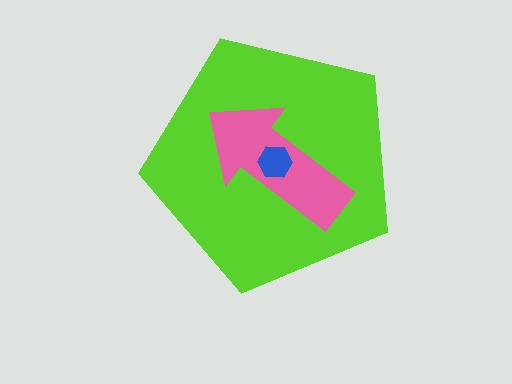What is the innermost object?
The blue hexagon.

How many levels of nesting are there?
3.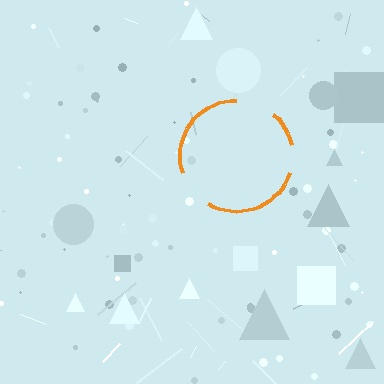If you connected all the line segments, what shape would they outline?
They would outline a circle.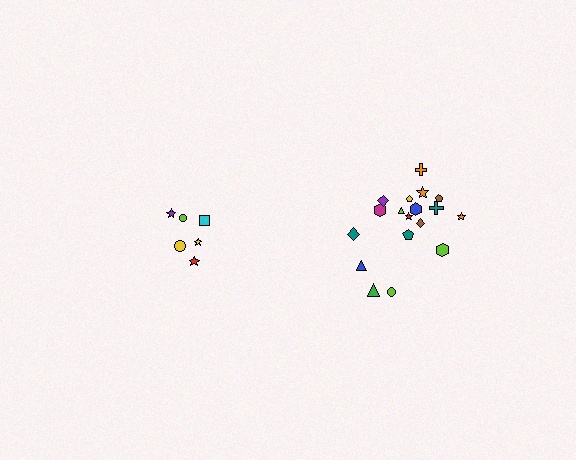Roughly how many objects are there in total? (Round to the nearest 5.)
Roughly 25 objects in total.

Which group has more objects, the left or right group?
The right group.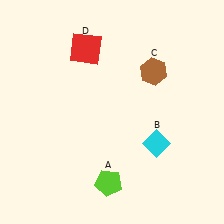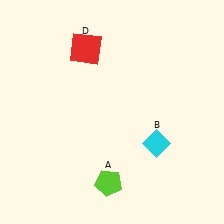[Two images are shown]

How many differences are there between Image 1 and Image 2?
There is 1 difference between the two images.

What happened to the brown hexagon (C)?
The brown hexagon (C) was removed in Image 2. It was in the top-right area of Image 1.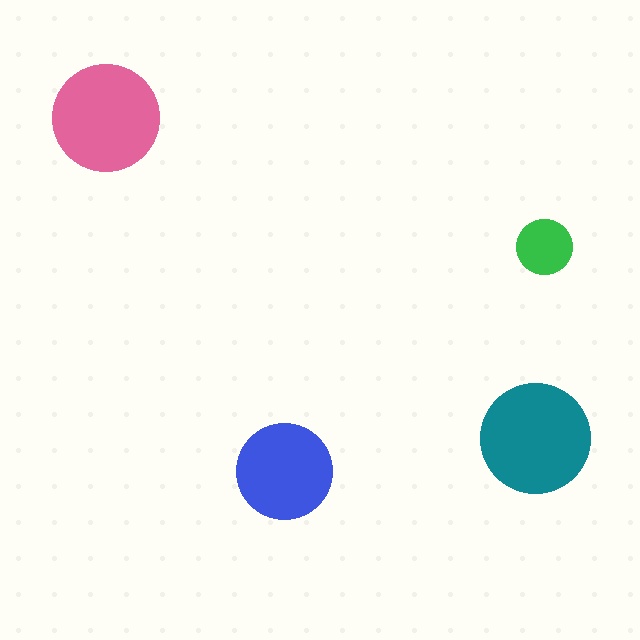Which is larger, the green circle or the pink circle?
The pink one.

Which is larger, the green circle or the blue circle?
The blue one.